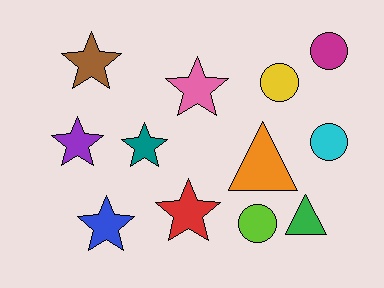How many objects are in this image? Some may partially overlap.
There are 12 objects.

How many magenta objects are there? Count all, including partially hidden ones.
There is 1 magenta object.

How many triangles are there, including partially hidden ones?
There are 2 triangles.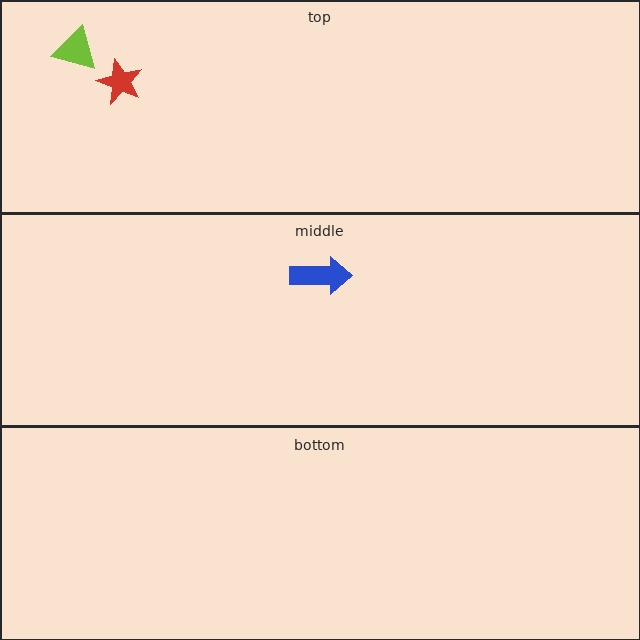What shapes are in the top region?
The lime triangle, the red star.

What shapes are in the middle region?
The blue arrow.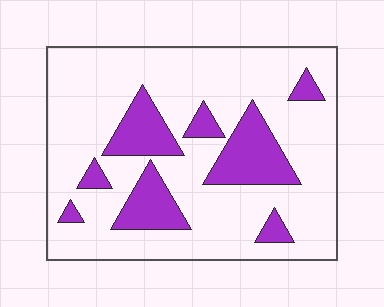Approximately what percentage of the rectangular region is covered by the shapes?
Approximately 20%.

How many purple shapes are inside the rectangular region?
8.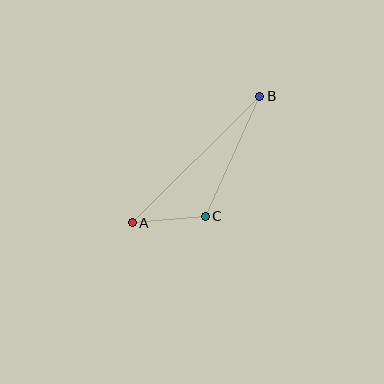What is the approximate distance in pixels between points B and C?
The distance between B and C is approximately 132 pixels.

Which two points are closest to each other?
Points A and C are closest to each other.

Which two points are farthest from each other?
Points A and B are farthest from each other.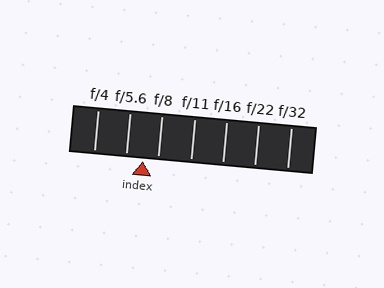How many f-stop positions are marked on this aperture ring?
There are 7 f-stop positions marked.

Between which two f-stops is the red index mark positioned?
The index mark is between f/5.6 and f/8.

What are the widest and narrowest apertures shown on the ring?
The widest aperture shown is f/4 and the narrowest is f/32.